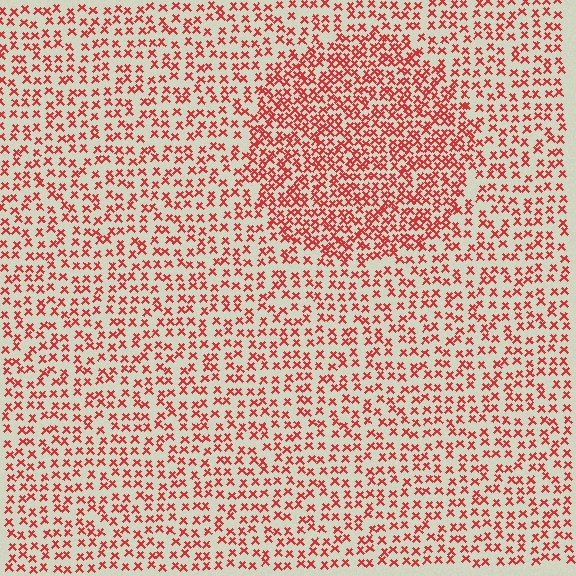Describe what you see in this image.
The image contains small red elements arranged at two different densities. A circle-shaped region is visible where the elements are more densely packed than the surrounding area.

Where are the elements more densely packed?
The elements are more densely packed inside the circle boundary.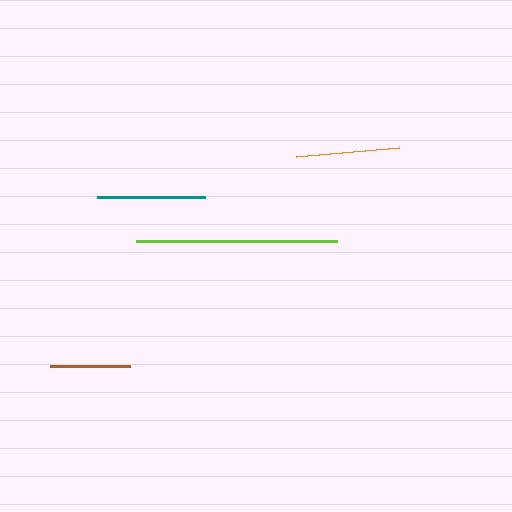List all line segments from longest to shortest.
From longest to shortest: lime, teal, orange, brown.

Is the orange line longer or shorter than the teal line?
The teal line is longer than the orange line.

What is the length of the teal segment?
The teal segment is approximately 109 pixels long.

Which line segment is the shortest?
The brown line is the shortest at approximately 80 pixels.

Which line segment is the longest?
The lime line is the longest at approximately 201 pixels.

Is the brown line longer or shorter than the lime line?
The lime line is longer than the brown line.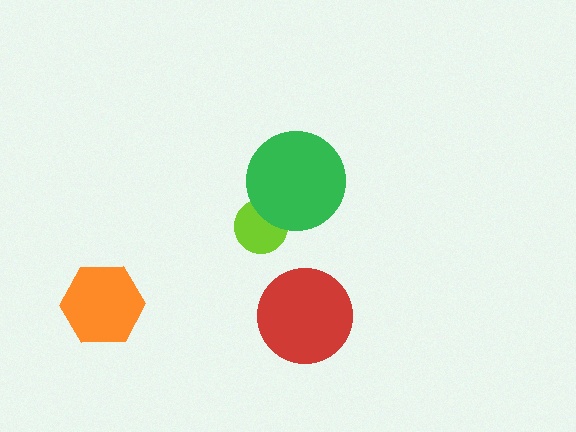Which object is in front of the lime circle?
The green circle is in front of the lime circle.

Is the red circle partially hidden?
No, no other shape covers it.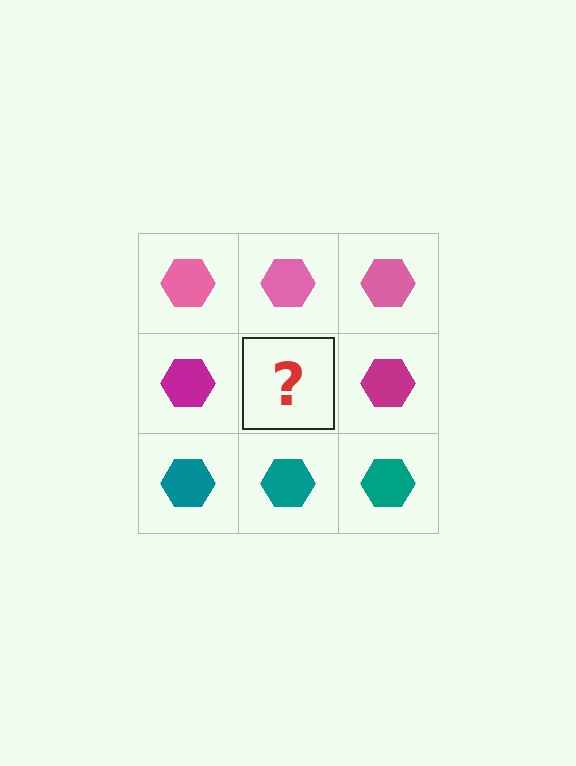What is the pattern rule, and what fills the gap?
The rule is that each row has a consistent color. The gap should be filled with a magenta hexagon.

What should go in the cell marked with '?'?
The missing cell should contain a magenta hexagon.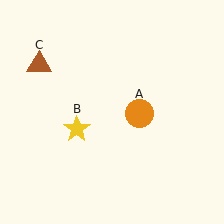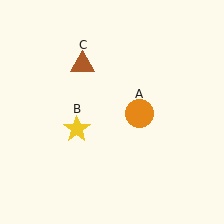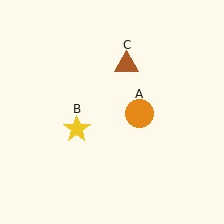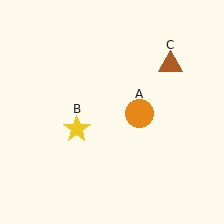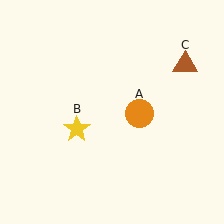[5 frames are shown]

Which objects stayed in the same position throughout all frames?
Orange circle (object A) and yellow star (object B) remained stationary.